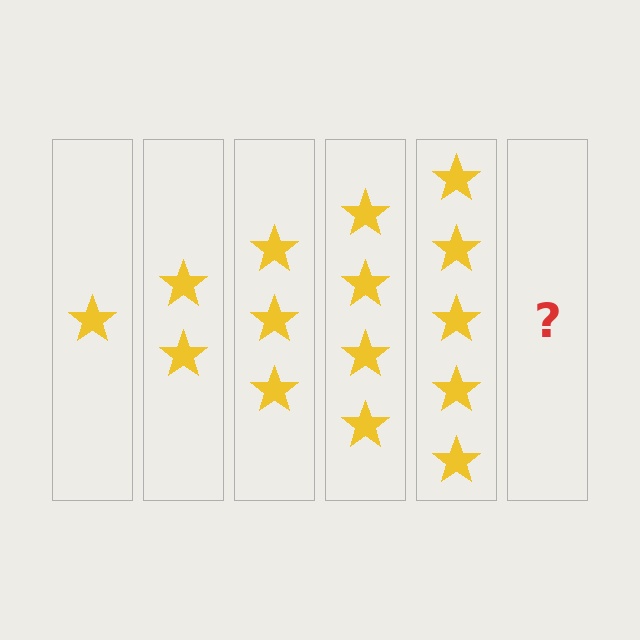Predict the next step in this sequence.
The next step is 6 stars.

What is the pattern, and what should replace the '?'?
The pattern is that each step adds one more star. The '?' should be 6 stars.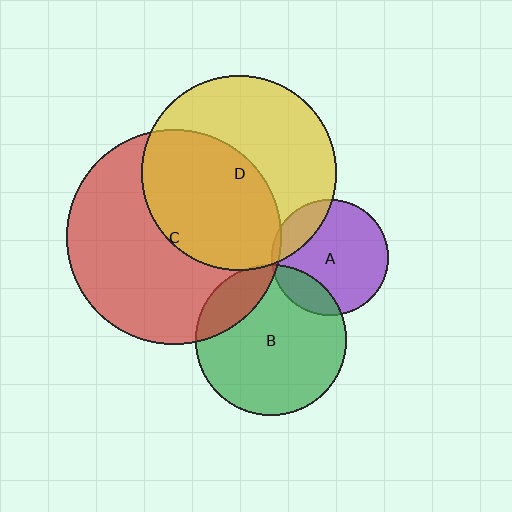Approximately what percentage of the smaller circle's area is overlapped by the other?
Approximately 5%.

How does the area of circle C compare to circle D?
Approximately 1.2 times.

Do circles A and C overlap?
Yes.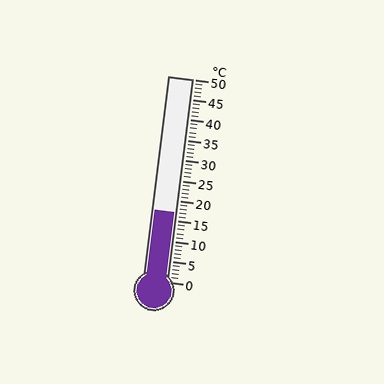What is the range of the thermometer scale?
The thermometer scale ranges from 0°C to 50°C.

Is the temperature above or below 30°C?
The temperature is below 30°C.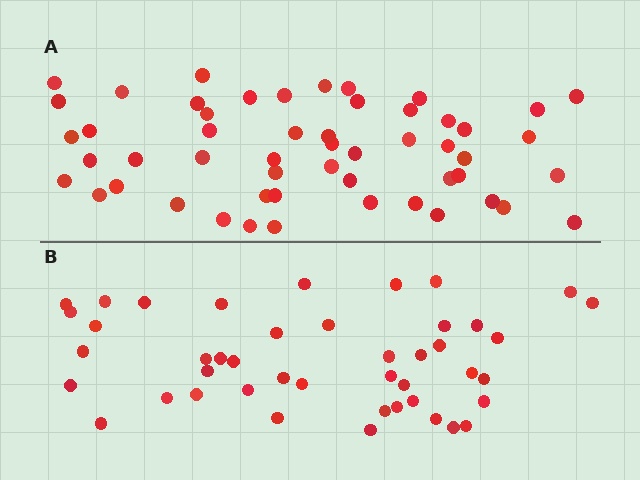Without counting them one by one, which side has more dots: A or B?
Region A (the top region) has more dots.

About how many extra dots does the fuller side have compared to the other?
Region A has roughly 8 or so more dots than region B.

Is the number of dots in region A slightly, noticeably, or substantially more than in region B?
Region A has only slightly more — the two regions are fairly close. The ratio is roughly 1.2 to 1.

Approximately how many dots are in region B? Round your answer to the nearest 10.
About 40 dots. (The exact count is 44, which rounds to 40.)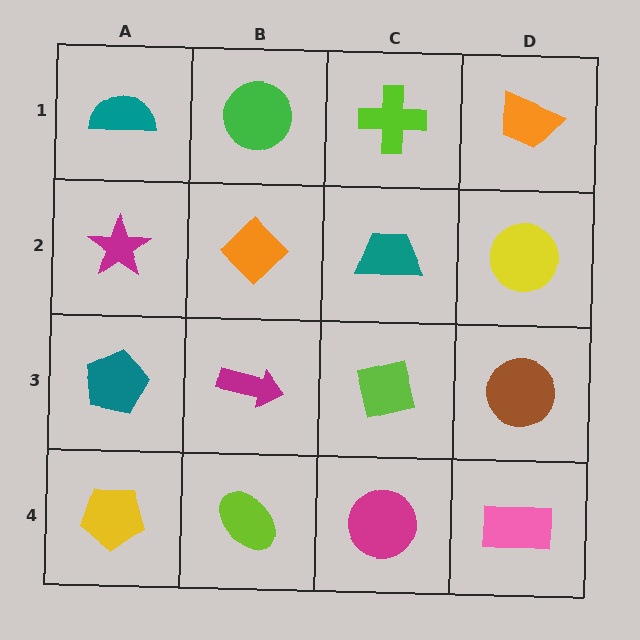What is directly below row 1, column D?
A yellow circle.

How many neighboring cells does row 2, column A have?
3.